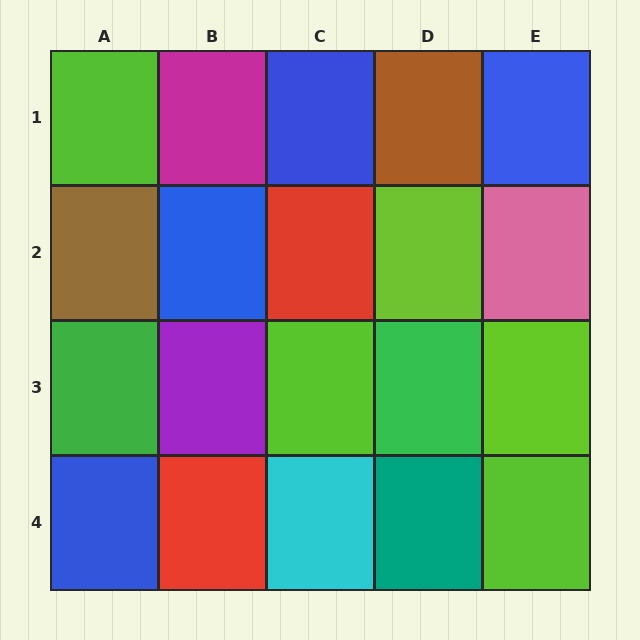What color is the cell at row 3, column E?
Lime.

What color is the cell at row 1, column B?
Magenta.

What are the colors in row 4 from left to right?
Blue, red, cyan, teal, lime.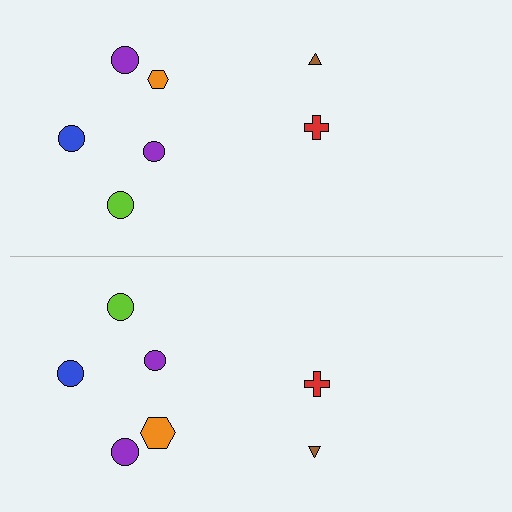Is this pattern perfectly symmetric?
No, the pattern is not perfectly symmetric. The orange hexagon on the bottom side has a different size than its mirror counterpart.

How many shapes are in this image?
There are 14 shapes in this image.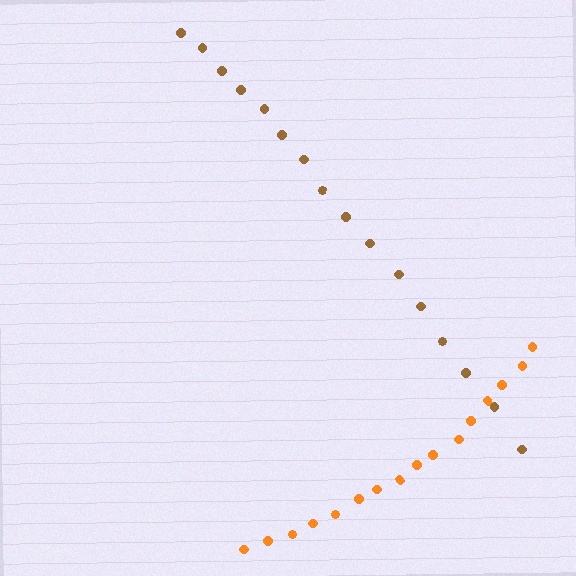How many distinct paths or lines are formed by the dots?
There are 2 distinct paths.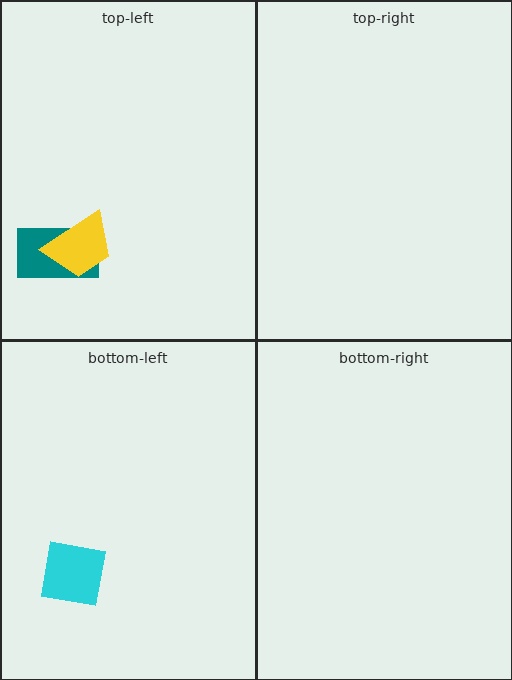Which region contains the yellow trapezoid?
The top-left region.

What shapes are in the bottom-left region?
The cyan square.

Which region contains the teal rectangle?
The top-left region.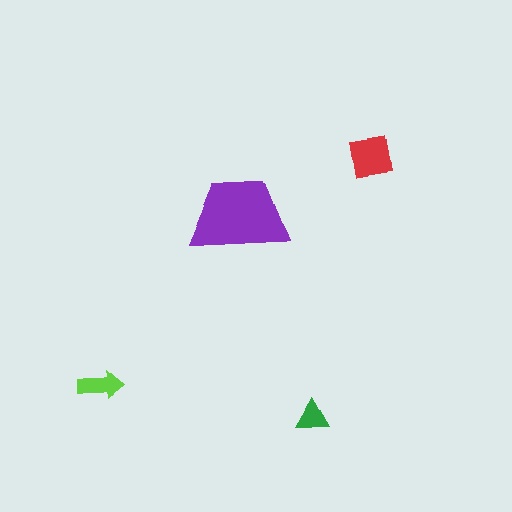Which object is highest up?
The red square is topmost.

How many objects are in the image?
There are 4 objects in the image.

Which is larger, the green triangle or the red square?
The red square.